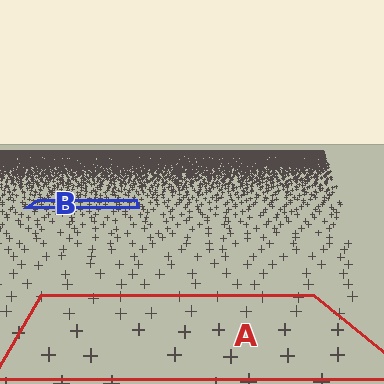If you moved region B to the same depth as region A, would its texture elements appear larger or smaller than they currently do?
They would appear larger. At a closer depth, the same texture elements are projected at a bigger on-screen size.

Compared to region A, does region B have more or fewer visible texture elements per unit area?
Region B has more texture elements per unit area — they are packed more densely because it is farther away.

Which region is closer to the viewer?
Region A is closer. The texture elements there are larger and more spread out.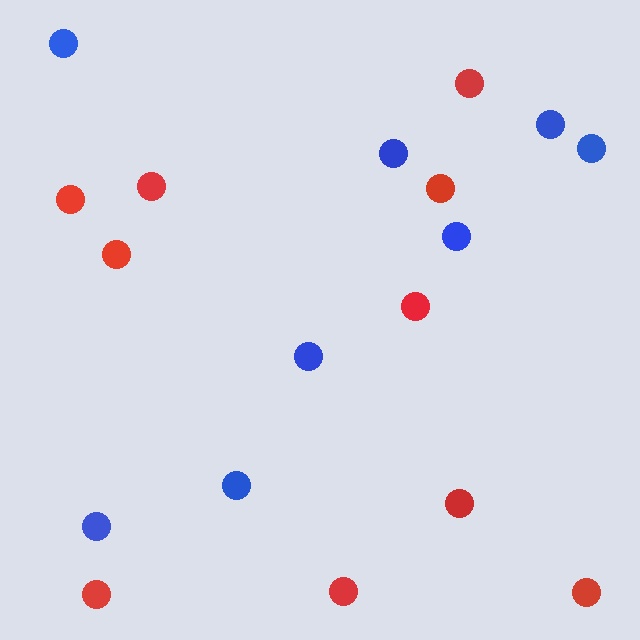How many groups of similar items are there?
There are 2 groups: one group of red circles (10) and one group of blue circles (8).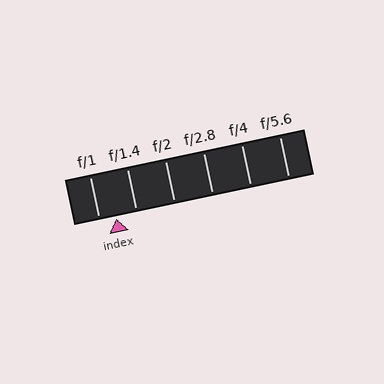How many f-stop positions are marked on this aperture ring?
There are 6 f-stop positions marked.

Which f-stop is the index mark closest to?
The index mark is closest to f/1.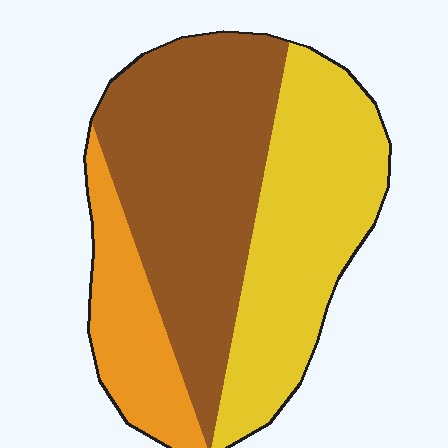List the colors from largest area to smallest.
From largest to smallest: brown, yellow, orange.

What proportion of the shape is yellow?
Yellow covers roughly 35% of the shape.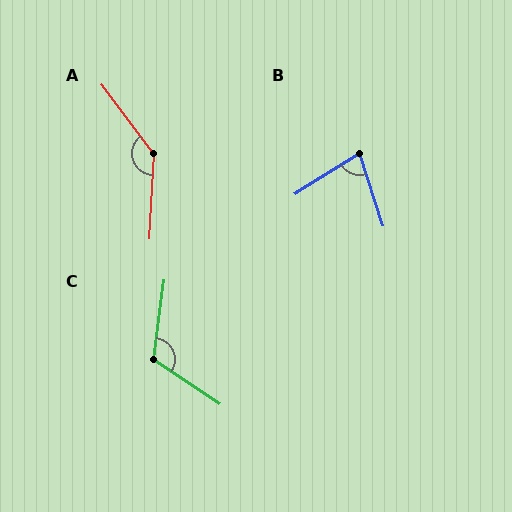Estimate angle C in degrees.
Approximately 116 degrees.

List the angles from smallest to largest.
B (75°), C (116°), A (140°).